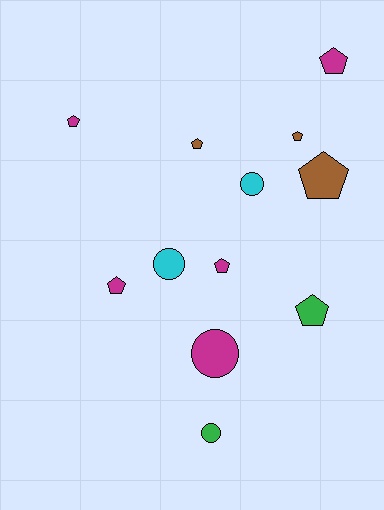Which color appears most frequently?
Magenta, with 5 objects.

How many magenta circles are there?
There is 1 magenta circle.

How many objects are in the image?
There are 12 objects.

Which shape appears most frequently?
Pentagon, with 8 objects.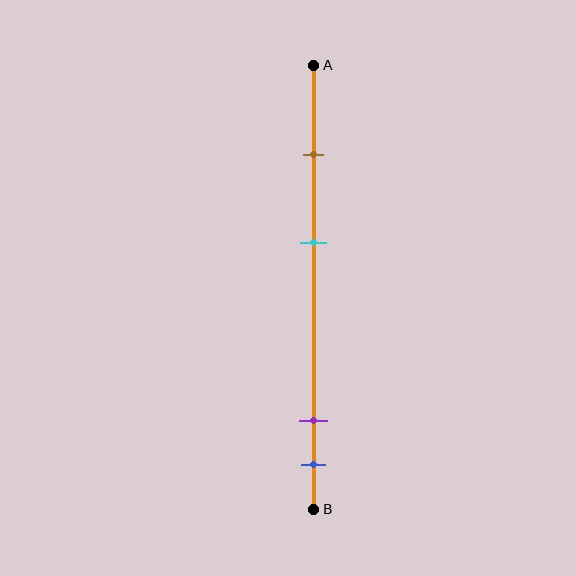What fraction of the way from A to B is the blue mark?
The blue mark is approximately 90% (0.9) of the way from A to B.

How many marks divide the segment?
There are 4 marks dividing the segment.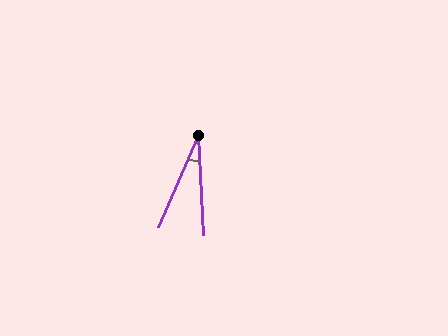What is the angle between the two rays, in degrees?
Approximately 27 degrees.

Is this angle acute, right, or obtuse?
It is acute.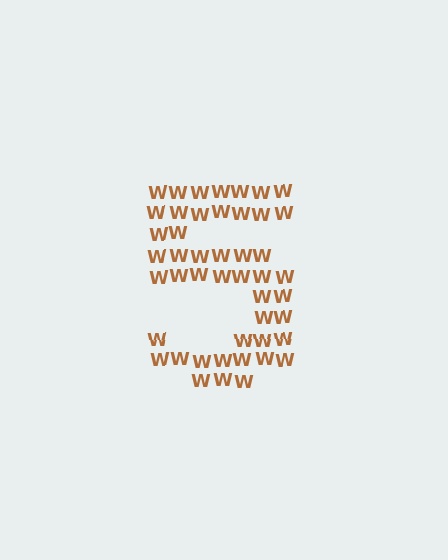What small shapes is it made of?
It is made of small letter W's.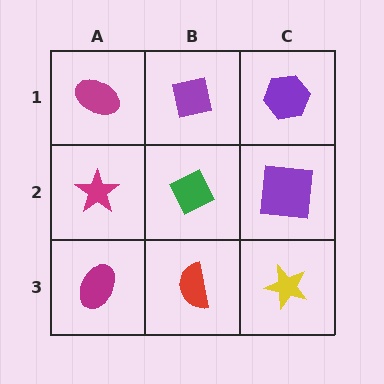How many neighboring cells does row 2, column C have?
3.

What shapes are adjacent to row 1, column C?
A purple square (row 2, column C), a purple square (row 1, column B).